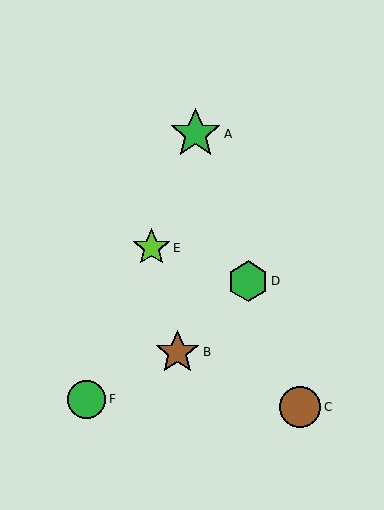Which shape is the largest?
The green star (labeled A) is the largest.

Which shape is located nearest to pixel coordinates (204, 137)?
The green star (labeled A) at (196, 134) is nearest to that location.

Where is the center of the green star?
The center of the green star is at (196, 134).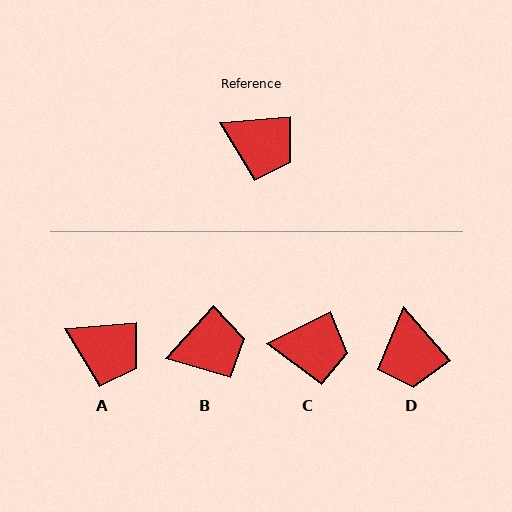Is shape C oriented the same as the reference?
No, it is off by about 22 degrees.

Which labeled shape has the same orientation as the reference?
A.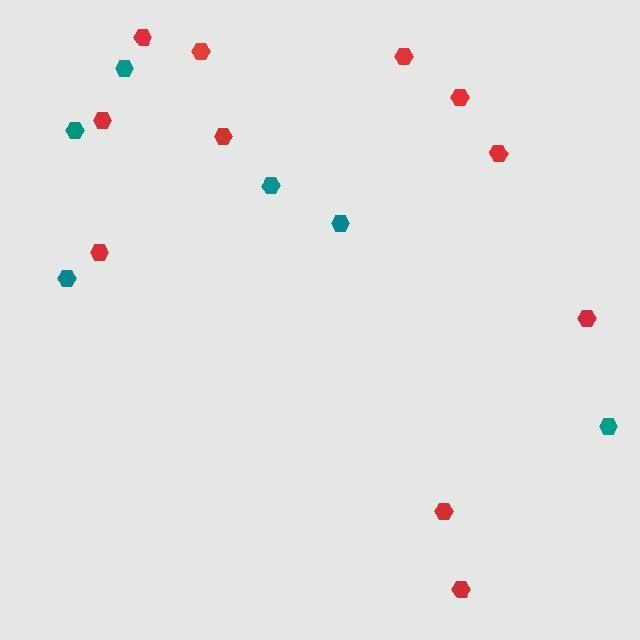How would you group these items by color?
There are 2 groups: one group of teal hexagons (6) and one group of red hexagons (11).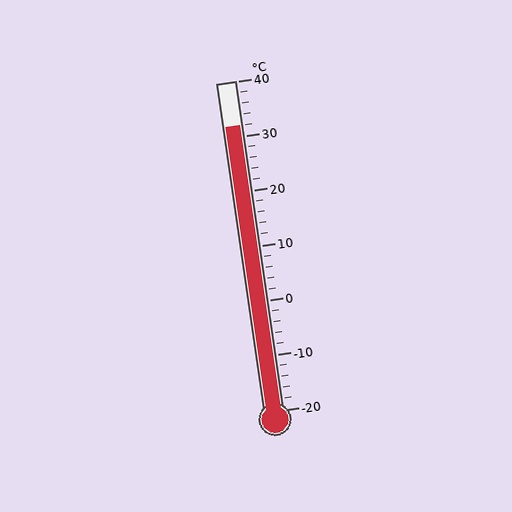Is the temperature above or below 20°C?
The temperature is above 20°C.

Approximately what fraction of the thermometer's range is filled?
The thermometer is filled to approximately 85% of its range.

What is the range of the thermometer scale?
The thermometer scale ranges from -20°C to 40°C.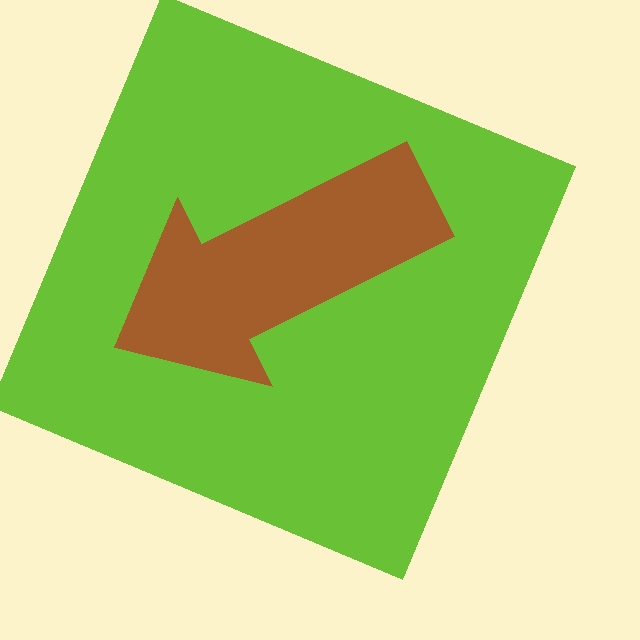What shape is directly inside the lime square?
The brown arrow.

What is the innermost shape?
The brown arrow.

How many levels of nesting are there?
2.